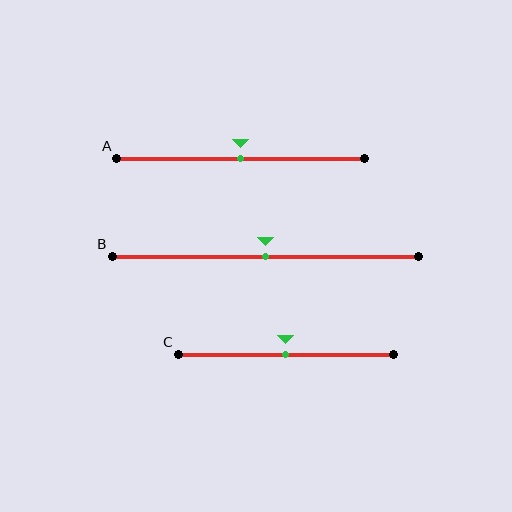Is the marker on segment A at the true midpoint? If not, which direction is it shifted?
Yes, the marker on segment A is at the true midpoint.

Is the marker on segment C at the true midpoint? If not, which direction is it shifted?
Yes, the marker on segment C is at the true midpoint.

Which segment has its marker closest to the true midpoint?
Segment A has its marker closest to the true midpoint.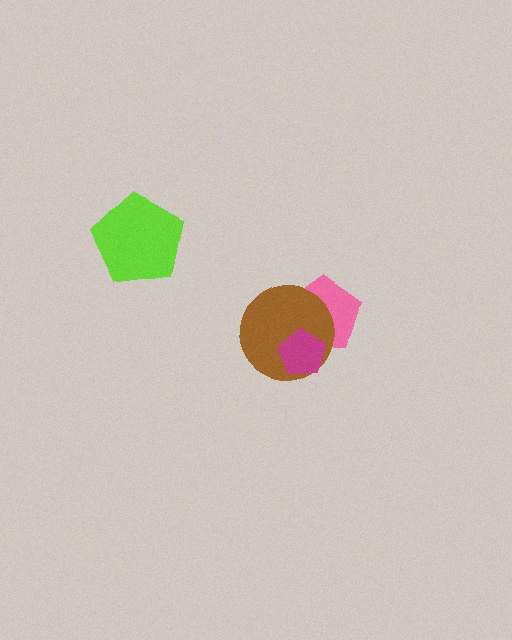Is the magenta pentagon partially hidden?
No, no other shape covers it.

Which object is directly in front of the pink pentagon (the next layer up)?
The brown circle is directly in front of the pink pentagon.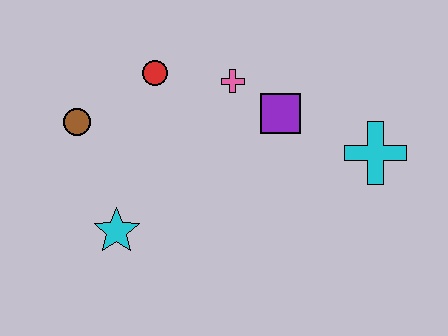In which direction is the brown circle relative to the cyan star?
The brown circle is above the cyan star.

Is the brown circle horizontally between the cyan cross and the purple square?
No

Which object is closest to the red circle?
The pink cross is closest to the red circle.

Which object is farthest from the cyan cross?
The brown circle is farthest from the cyan cross.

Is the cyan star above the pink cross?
No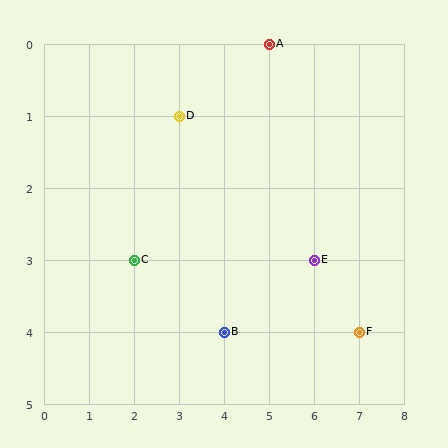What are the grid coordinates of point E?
Point E is at grid coordinates (6, 3).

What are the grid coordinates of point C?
Point C is at grid coordinates (2, 3).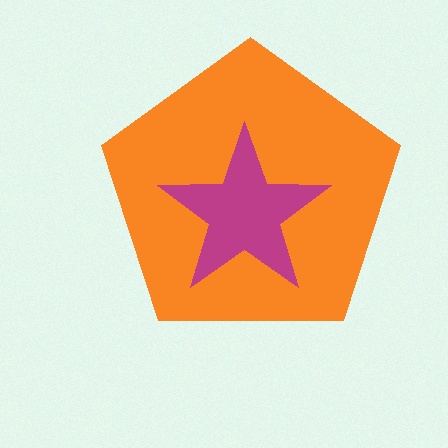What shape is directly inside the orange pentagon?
The magenta star.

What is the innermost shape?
The magenta star.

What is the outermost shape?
The orange pentagon.